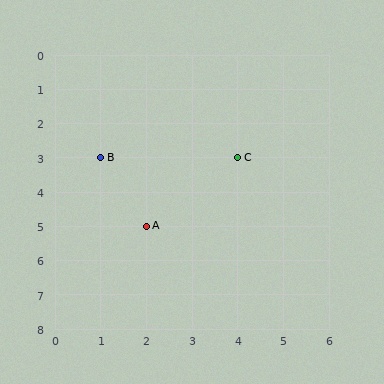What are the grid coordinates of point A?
Point A is at grid coordinates (2, 5).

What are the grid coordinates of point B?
Point B is at grid coordinates (1, 3).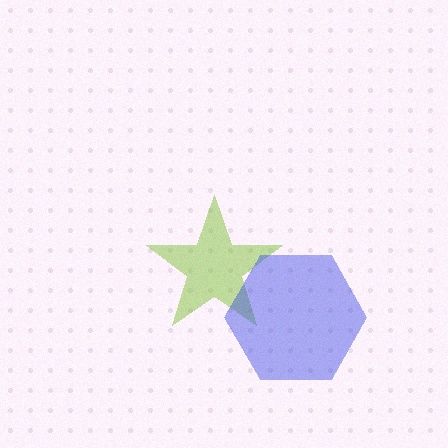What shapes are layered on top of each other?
The layered shapes are: a lime star, a blue hexagon.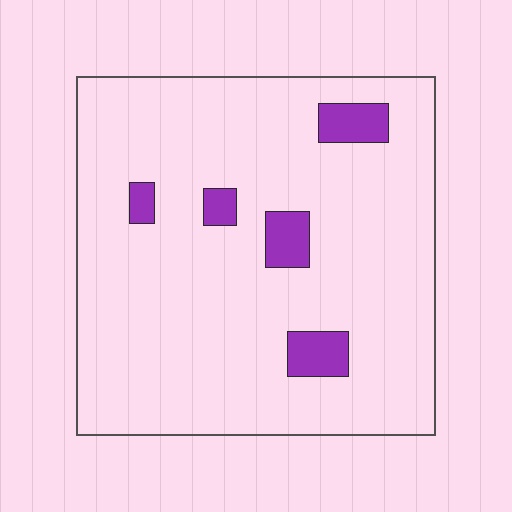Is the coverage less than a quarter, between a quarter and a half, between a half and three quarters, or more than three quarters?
Less than a quarter.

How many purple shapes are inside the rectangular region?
5.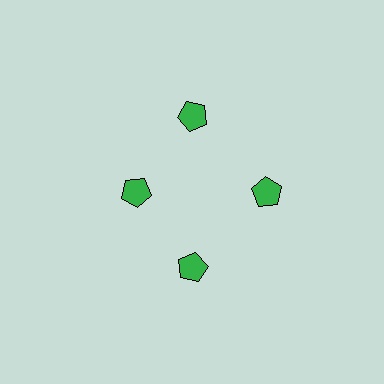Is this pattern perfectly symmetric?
No. The 4 green pentagons are arranged in a ring, but one element near the 9 o'clock position is pulled inward toward the center, breaking the 4-fold rotational symmetry.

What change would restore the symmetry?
The symmetry would be restored by moving it outward, back onto the ring so that all 4 pentagons sit at equal angles and equal distance from the center.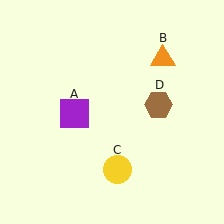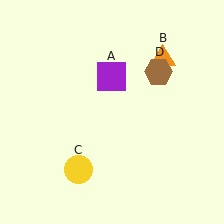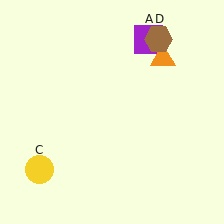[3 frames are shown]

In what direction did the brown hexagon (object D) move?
The brown hexagon (object D) moved up.